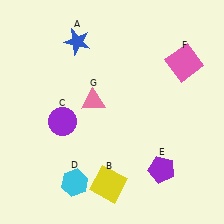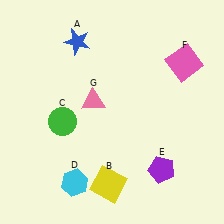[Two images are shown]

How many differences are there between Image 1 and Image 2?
There is 1 difference between the two images.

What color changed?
The circle (C) changed from purple in Image 1 to green in Image 2.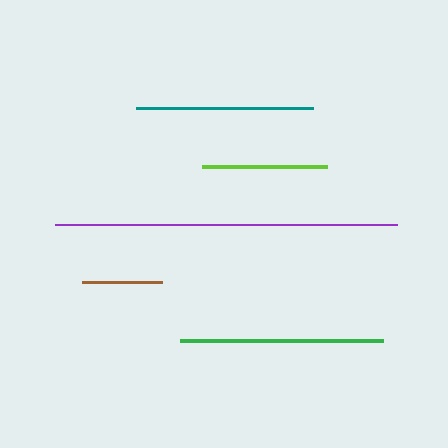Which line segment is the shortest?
The brown line is the shortest at approximately 80 pixels.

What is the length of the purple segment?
The purple segment is approximately 341 pixels long.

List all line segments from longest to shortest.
From longest to shortest: purple, green, teal, lime, brown.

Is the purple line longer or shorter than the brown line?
The purple line is longer than the brown line.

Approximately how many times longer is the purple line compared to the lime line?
The purple line is approximately 2.7 times the length of the lime line.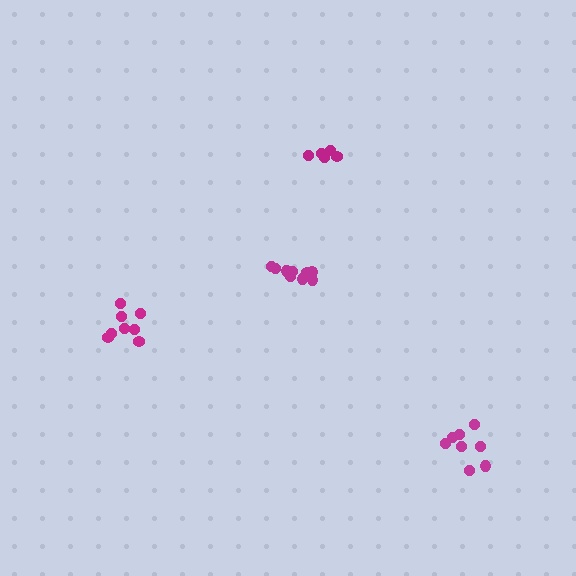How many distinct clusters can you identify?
There are 4 distinct clusters.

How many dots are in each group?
Group 1: 8 dots, Group 2: 5 dots, Group 3: 9 dots, Group 4: 8 dots (30 total).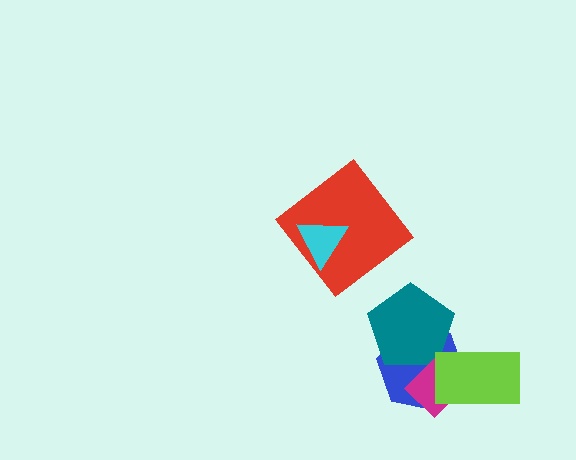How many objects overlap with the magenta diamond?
3 objects overlap with the magenta diamond.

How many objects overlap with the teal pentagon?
2 objects overlap with the teal pentagon.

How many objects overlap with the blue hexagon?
3 objects overlap with the blue hexagon.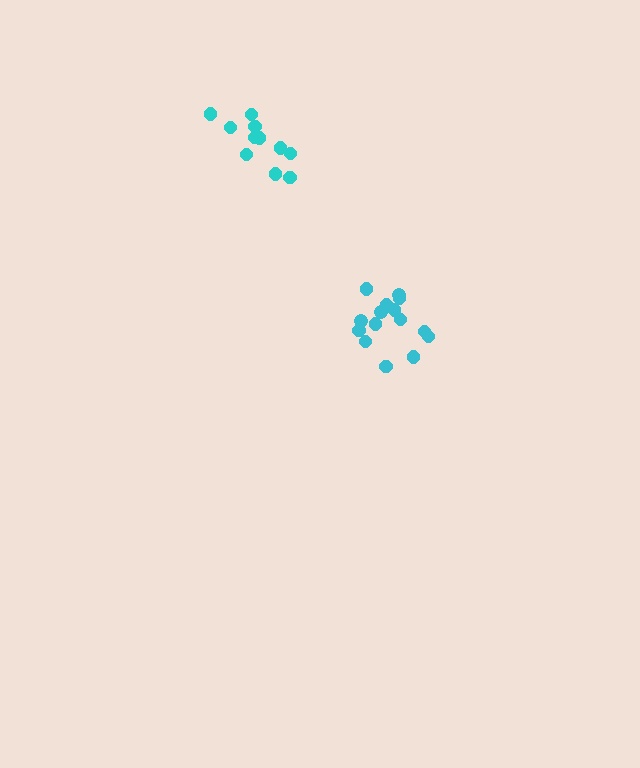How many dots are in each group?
Group 1: 15 dots, Group 2: 11 dots (26 total).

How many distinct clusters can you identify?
There are 2 distinct clusters.